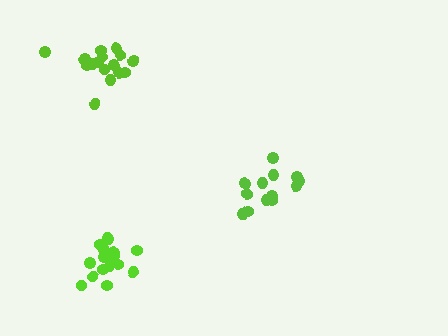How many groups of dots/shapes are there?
There are 3 groups.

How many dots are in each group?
Group 1: 16 dots, Group 2: 20 dots, Group 3: 14 dots (50 total).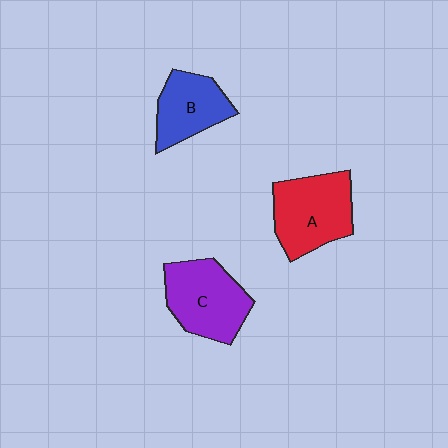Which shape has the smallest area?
Shape B (blue).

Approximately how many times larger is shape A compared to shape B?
Approximately 1.3 times.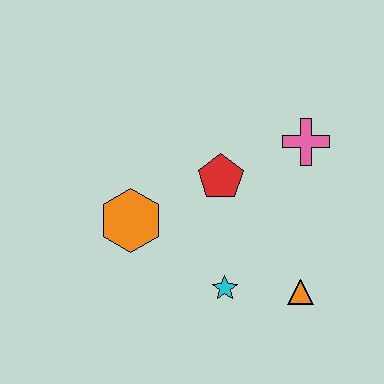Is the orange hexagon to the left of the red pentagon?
Yes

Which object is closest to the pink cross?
The red pentagon is closest to the pink cross.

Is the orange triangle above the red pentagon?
No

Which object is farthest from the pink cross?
The orange hexagon is farthest from the pink cross.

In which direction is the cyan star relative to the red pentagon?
The cyan star is below the red pentagon.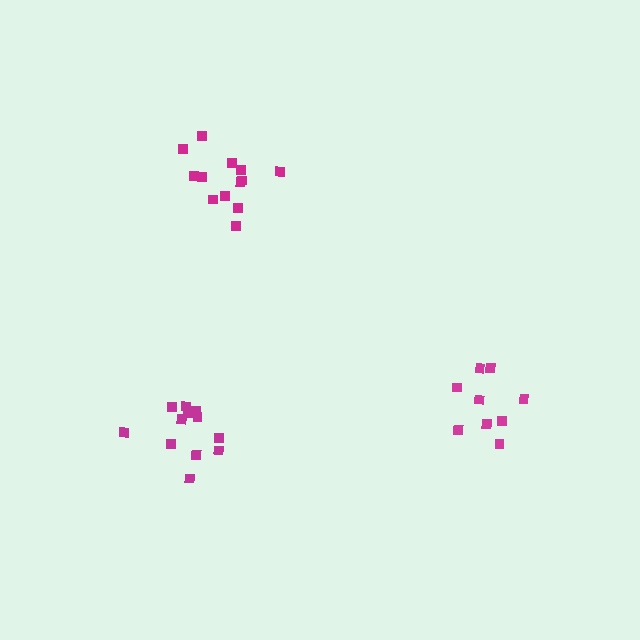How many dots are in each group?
Group 1: 9 dots, Group 2: 13 dots, Group 3: 12 dots (34 total).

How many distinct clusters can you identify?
There are 3 distinct clusters.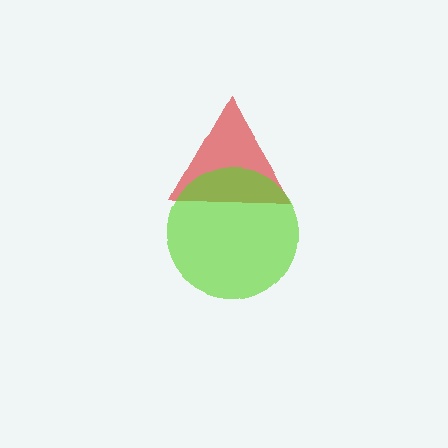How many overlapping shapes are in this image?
There are 2 overlapping shapes in the image.